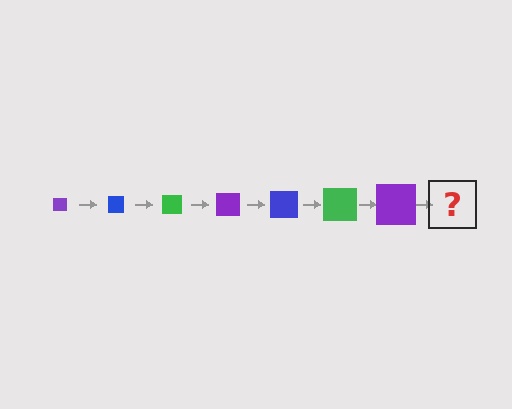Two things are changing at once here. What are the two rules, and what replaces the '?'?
The two rules are that the square grows larger each step and the color cycles through purple, blue, and green. The '?' should be a blue square, larger than the previous one.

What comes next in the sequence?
The next element should be a blue square, larger than the previous one.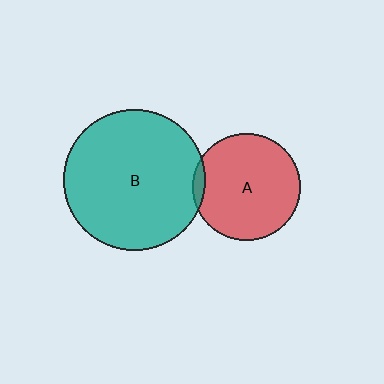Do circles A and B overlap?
Yes.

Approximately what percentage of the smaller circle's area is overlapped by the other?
Approximately 5%.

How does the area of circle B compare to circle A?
Approximately 1.7 times.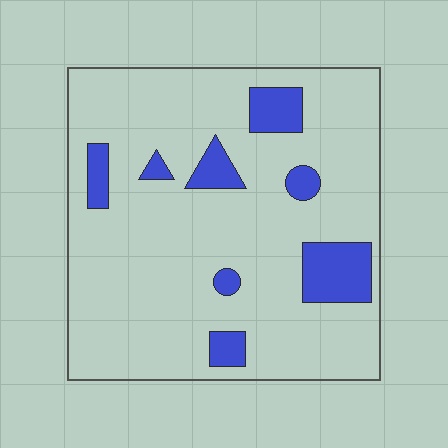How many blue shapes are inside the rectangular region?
8.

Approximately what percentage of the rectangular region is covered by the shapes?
Approximately 15%.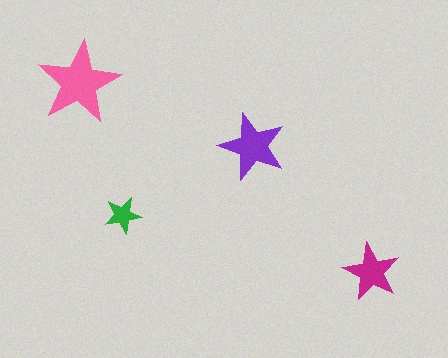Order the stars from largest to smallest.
the pink one, the purple one, the magenta one, the green one.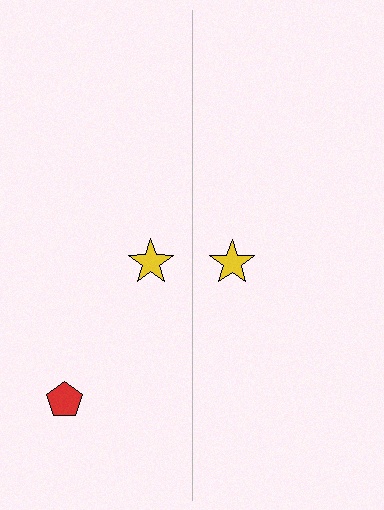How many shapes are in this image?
There are 3 shapes in this image.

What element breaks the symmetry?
A red pentagon is missing from the right side.